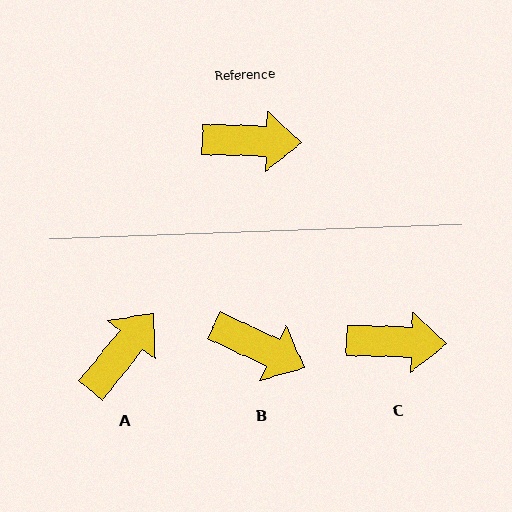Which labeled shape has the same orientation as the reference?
C.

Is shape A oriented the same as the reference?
No, it is off by about 53 degrees.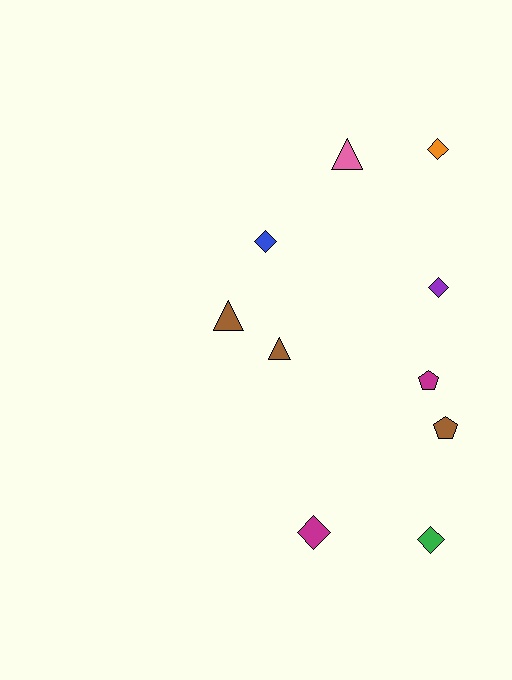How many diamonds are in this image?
There are 5 diamonds.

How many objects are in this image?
There are 10 objects.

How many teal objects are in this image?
There are no teal objects.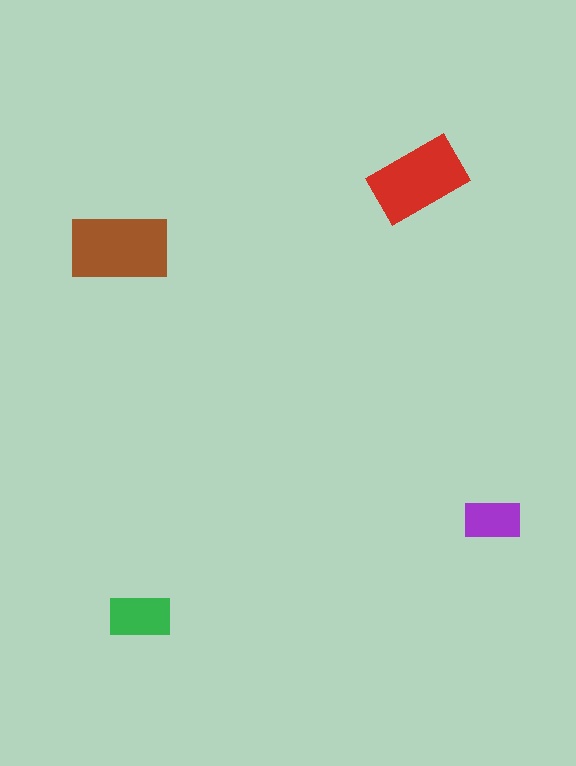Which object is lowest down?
The green rectangle is bottommost.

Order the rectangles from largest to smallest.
the brown one, the red one, the green one, the purple one.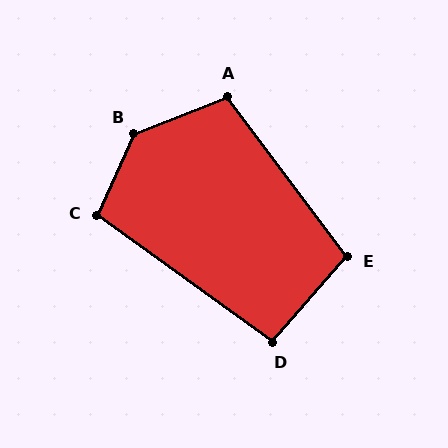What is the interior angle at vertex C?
Approximately 101 degrees (obtuse).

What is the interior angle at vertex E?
Approximately 102 degrees (obtuse).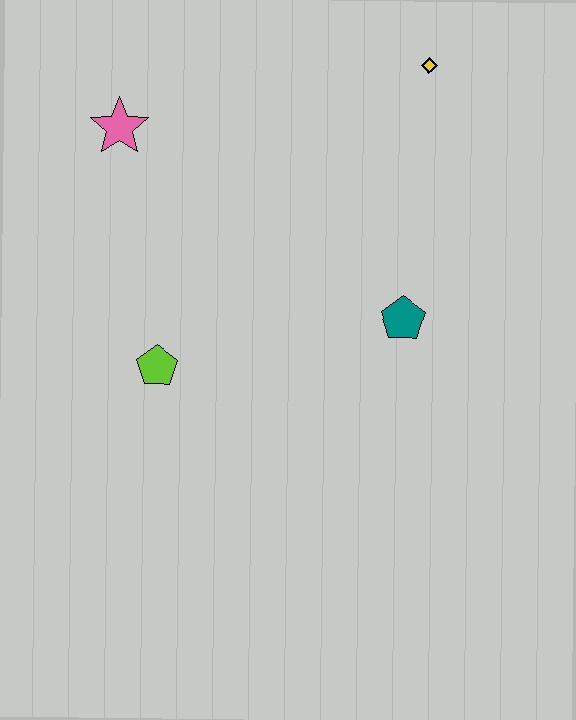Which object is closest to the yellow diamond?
The teal pentagon is closest to the yellow diamond.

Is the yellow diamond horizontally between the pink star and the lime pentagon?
No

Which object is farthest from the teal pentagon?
The pink star is farthest from the teal pentagon.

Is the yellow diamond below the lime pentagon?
No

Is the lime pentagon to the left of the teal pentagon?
Yes